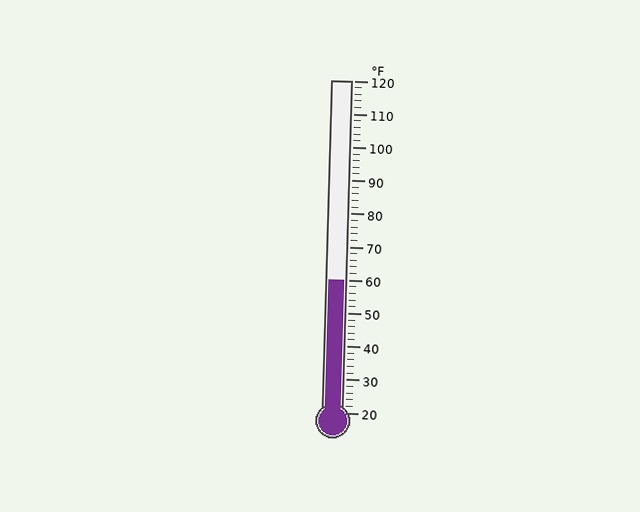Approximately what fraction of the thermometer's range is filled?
The thermometer is filled to approximately 40% of its range.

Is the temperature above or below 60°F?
The temperature is at 60°F.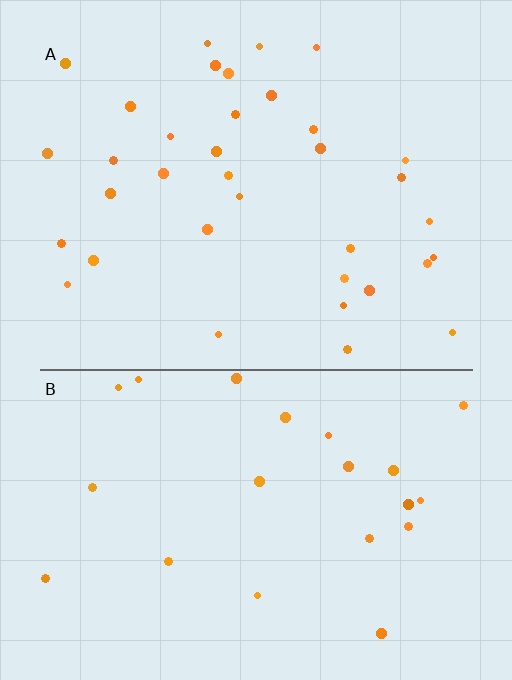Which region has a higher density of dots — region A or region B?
A (the top).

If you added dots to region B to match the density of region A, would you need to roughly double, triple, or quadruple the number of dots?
Approximately double.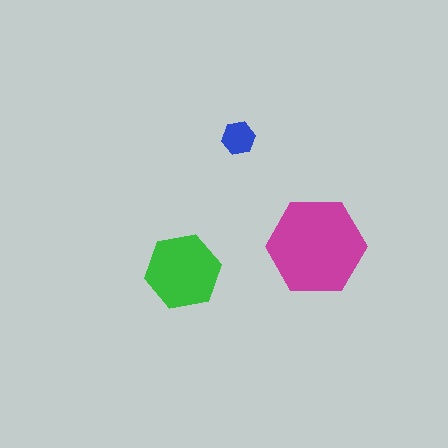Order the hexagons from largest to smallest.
the magenta one, the green one, the blue one.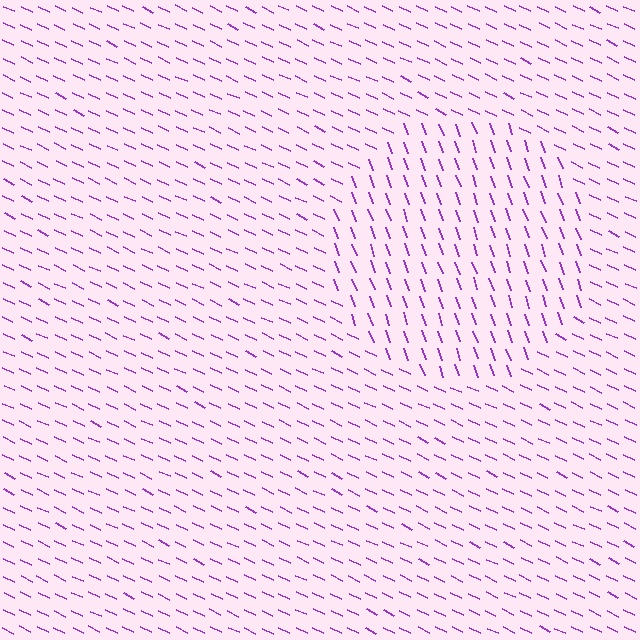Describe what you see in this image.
The image is filled with small purple line segments. A circle region in the image has lines oriented differently from the surrounding lines, creating a visible texture boundary.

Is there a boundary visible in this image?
Yes, there is a texture boundary formed by a change in line orientation.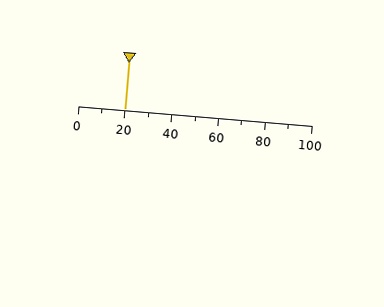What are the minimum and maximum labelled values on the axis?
The axis runs from 0 to 100.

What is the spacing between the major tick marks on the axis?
The major ticks are spaced 20 apart.